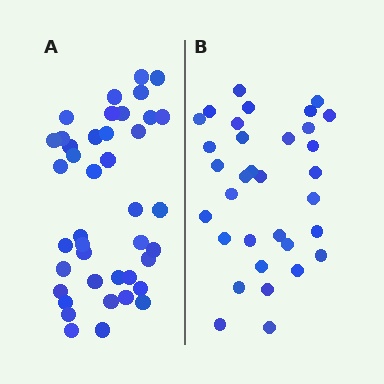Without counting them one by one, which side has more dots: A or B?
Region A (the left region) has more dots.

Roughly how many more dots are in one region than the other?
Region A has roughly 8 or so more dots than region B.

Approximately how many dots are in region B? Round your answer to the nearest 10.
About 30 dots. (The exact count is 33, which rounds to 30.)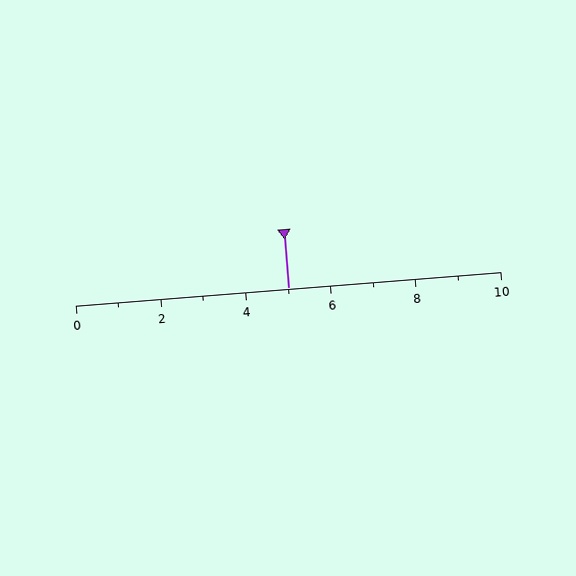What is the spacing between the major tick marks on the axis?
The major ticks are spaced 2 apart.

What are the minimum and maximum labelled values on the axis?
The axis runs from 0 to 10.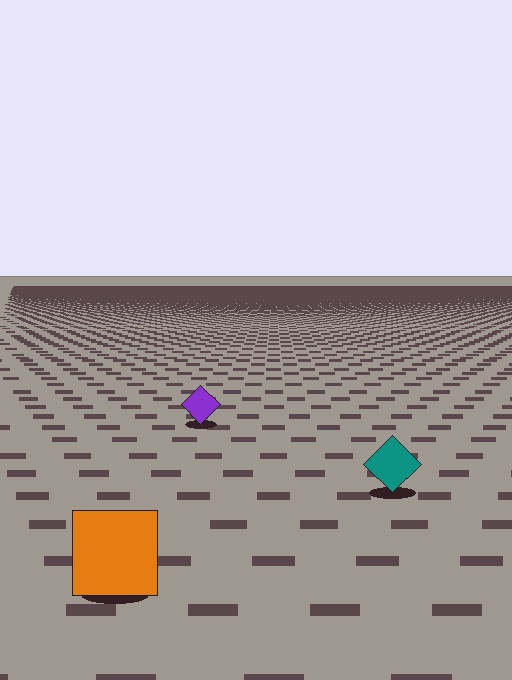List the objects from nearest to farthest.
From nearest to farthest: the orange square, the teal diamond, the purple diamond.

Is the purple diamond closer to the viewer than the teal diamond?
No. The teal diamond is closer — you can tell from the texture gradient: the ground texture is coarser near it.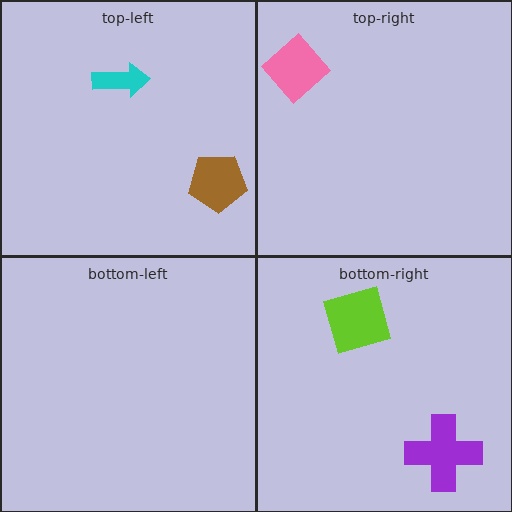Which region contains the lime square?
The bottom-right region.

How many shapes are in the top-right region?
1.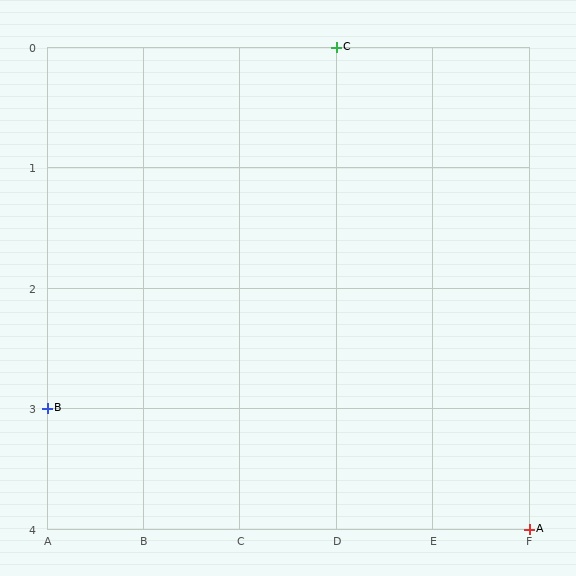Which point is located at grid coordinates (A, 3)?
Point B is at (A, 3).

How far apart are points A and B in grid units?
Points A and B are 5 columns and 1 row apart (about 5.1 grid units diagonally).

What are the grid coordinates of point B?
Point B is at grid coordinates (A, 3).